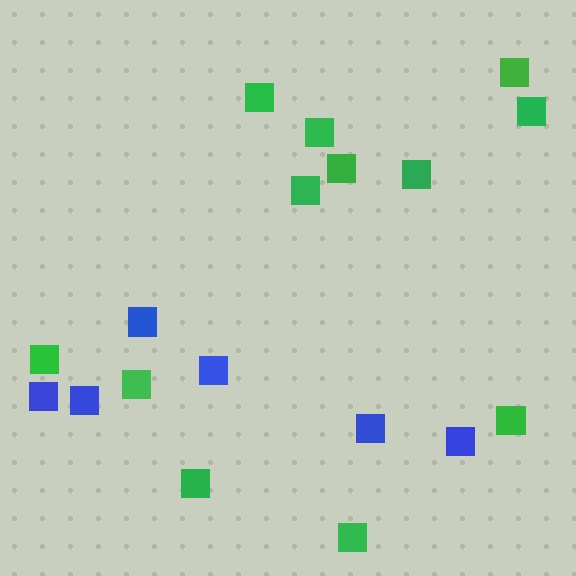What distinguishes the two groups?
There are 2 groups: one group of green squares (12) and one group of blue squares (6).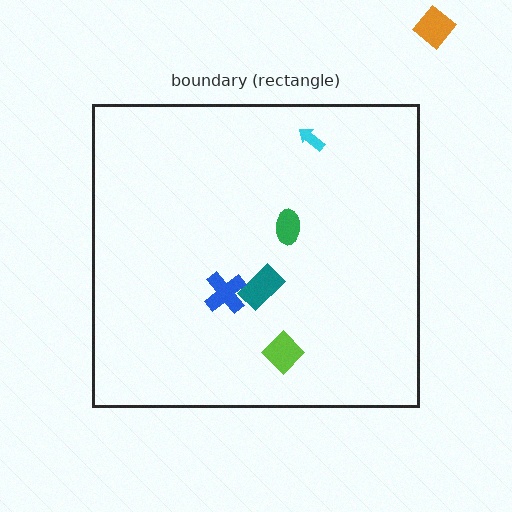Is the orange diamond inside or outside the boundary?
Outside.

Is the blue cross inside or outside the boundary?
Inside.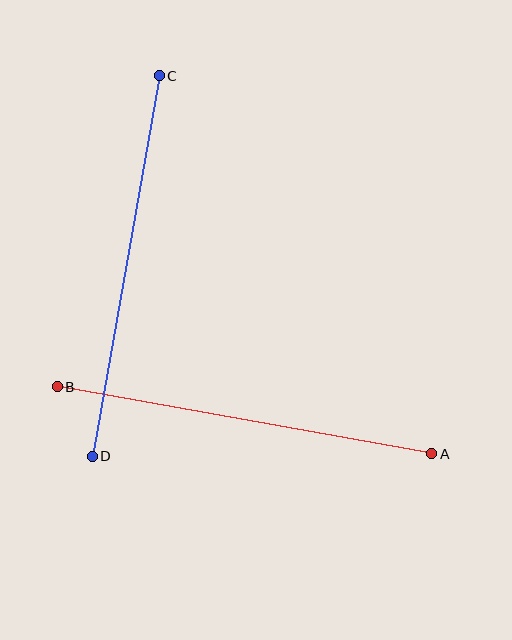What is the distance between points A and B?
The distance is approximately 381 pixels.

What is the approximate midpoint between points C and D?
The midpoint is at approximately (126, 266) pixels.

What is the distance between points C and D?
The distance is approximately 387 pixels.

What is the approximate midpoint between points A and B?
The midpoint is at approximately (244, 420) pixels.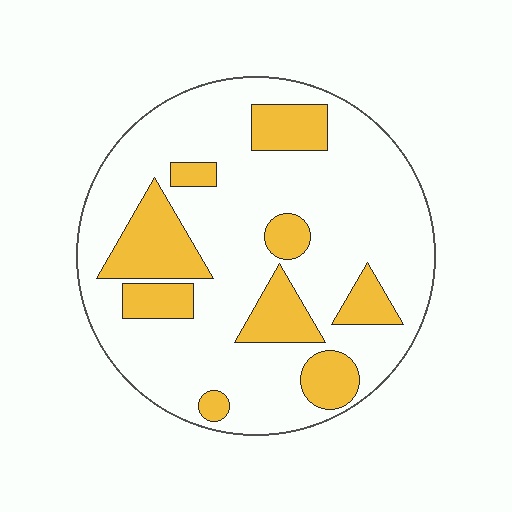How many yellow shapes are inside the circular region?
9.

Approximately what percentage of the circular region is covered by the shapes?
Approximately 25%.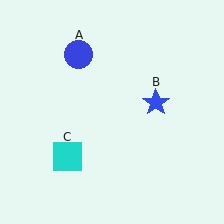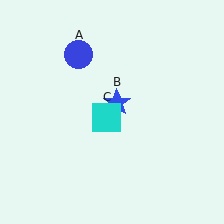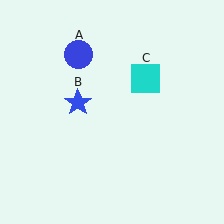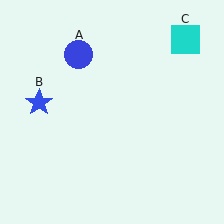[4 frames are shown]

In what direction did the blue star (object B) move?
The blue star (object B) moved left.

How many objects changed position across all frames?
2 objects changed position: blue star (object B), cyan square (object C).